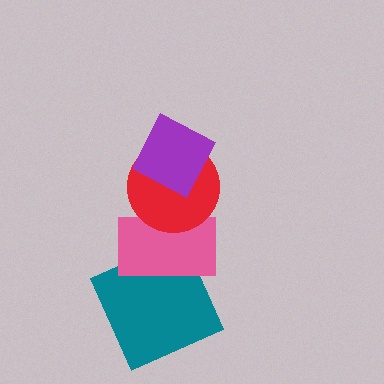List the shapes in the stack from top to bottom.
From top to bottom: the purple diamond, the red circle, the pink rectangle, the teal square.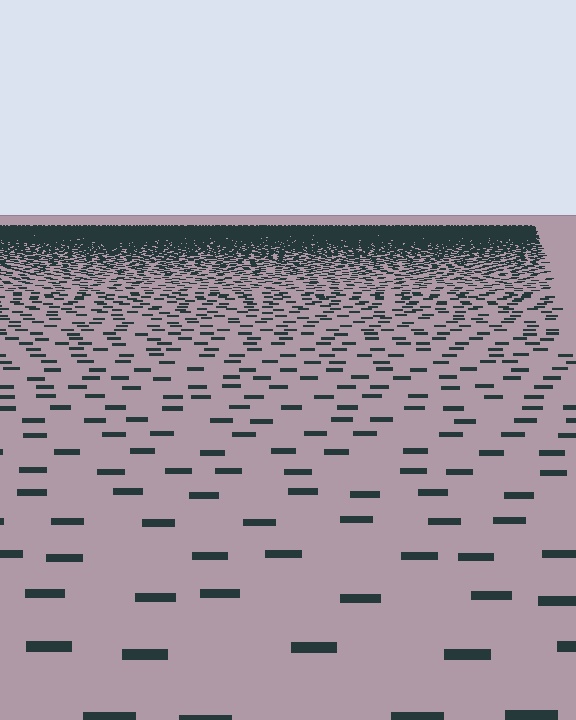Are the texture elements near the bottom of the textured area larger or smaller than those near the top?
Larger. Near the bottom, elements are closer to the viewer and appear at a bigger on-screen size.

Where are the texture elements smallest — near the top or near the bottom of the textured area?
Near the top.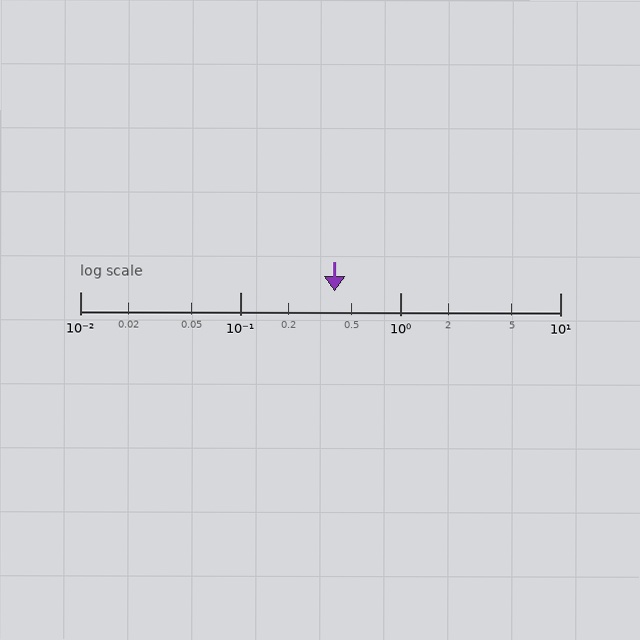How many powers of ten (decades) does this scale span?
The scale spans 3 decades, from 0.01 to 10.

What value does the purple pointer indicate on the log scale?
The pointer indicates approximately 0.39.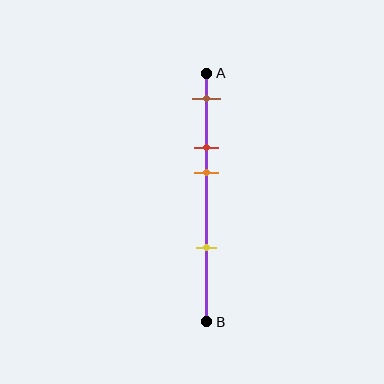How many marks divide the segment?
There are 4 marks dividing the segment.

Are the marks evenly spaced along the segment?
No, the marks are not evenly spaced.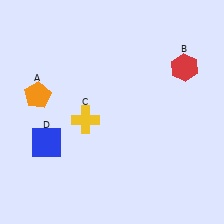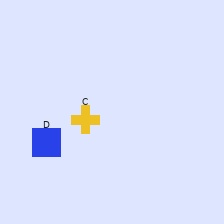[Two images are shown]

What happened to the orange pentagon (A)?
The orange pentagon (A) was removed in Image 2. It was in the top-left area of Image 1.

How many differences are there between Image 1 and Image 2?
There are 2 differences between the two images.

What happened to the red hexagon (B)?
The red hexagon (B) was removed in Image 2. It was in the top-right area of Image 1.